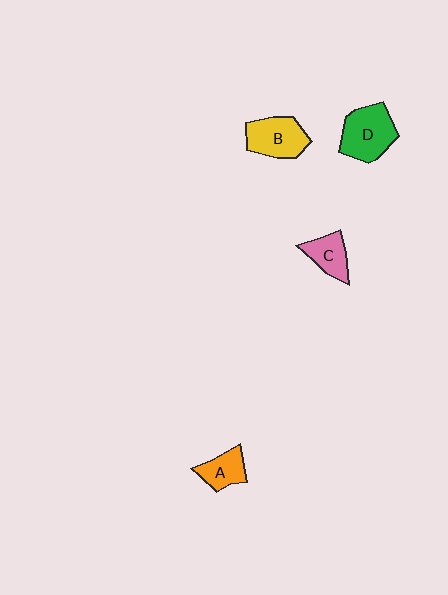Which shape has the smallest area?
Shape A (orange).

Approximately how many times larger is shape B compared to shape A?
Approximately 1.5 times.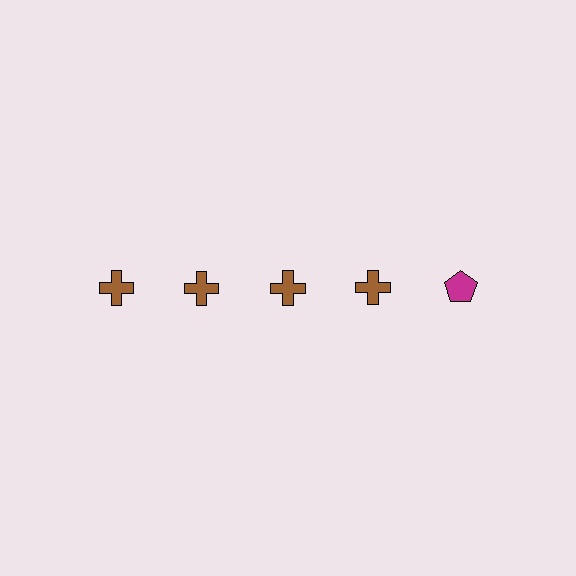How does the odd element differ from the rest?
It differs in both color (magenta instead of brown) and shape (pentagon instead of cross).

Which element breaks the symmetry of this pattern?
The magenta pentagon in the top row, rightmost column breaks the symmetry. All other shapes are brown crosses.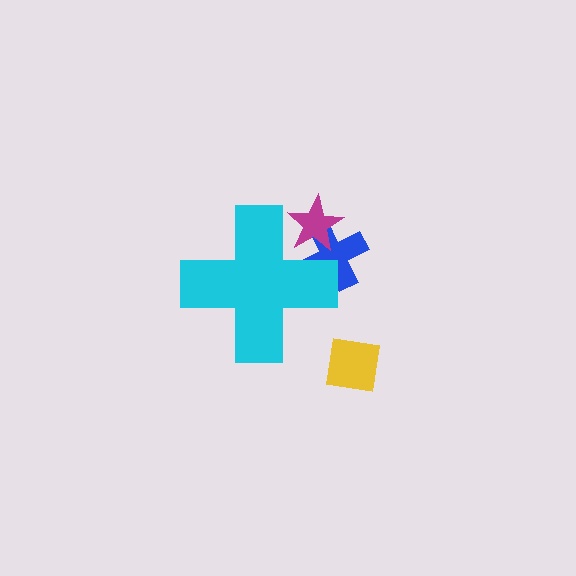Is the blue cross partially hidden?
Yes, the blue cross is partially hidden behind the cyan cross.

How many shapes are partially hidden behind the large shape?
2 shapes are partially hidden.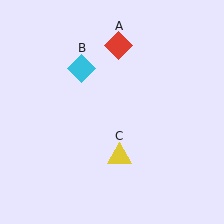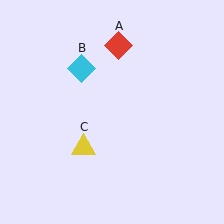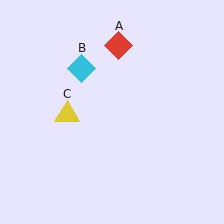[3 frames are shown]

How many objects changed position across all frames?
1 object changed position: yellow triangle (object C).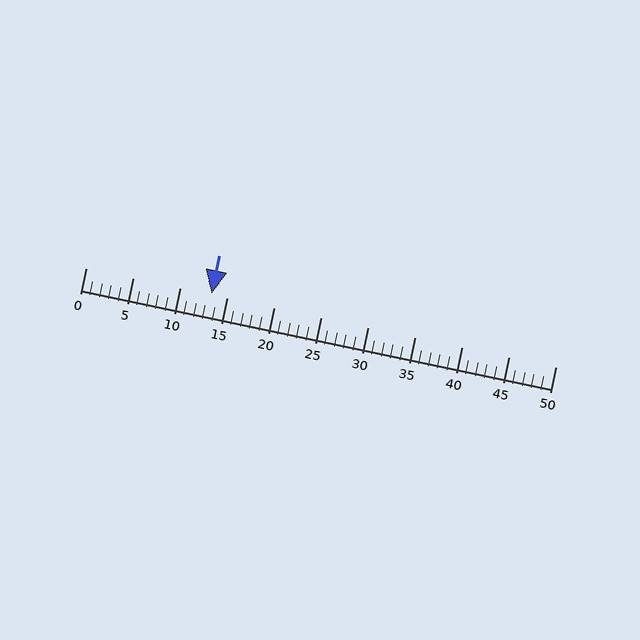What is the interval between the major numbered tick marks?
The major tick marks are spaced 5 units apart.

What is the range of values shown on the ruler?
The ruler shows values from 0 to 50.